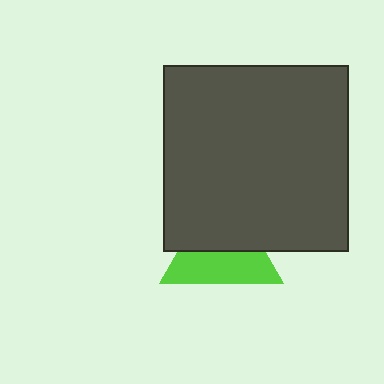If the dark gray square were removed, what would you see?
You would see the complete lime triangle.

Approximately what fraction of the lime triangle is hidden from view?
Roughly 50% of the lime triangle is hidden behind the dark gray square.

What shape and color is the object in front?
The object in front is a dark gray square.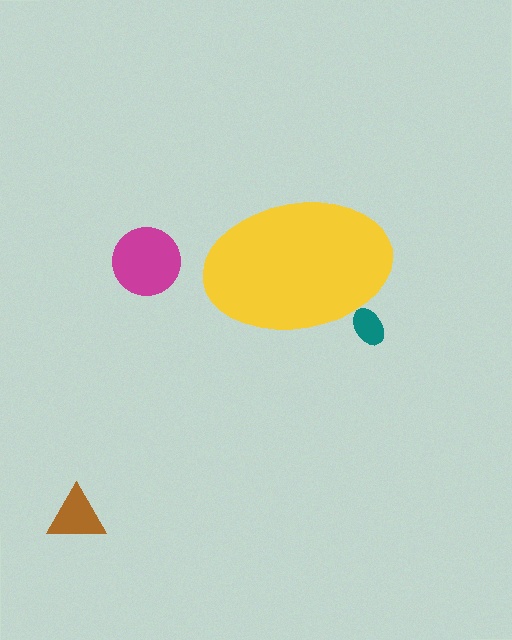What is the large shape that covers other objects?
A yellow ellipse.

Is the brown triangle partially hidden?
No, the brown triangle is fully visible.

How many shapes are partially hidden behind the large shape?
1 shape is partially hidden.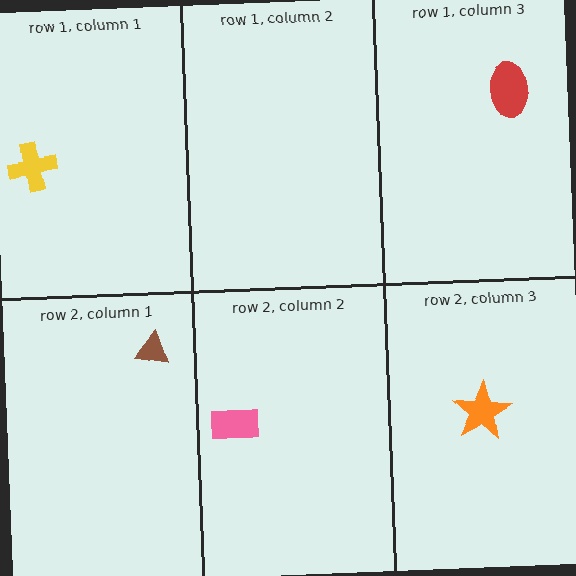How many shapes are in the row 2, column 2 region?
1.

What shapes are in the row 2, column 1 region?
The brown triangle.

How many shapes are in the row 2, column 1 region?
1.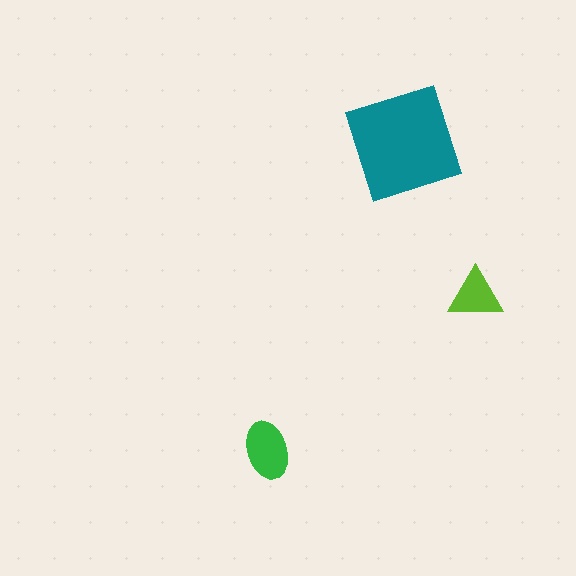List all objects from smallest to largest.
The lime triangle, the green ellipse, the teal square.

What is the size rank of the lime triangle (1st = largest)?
3rd.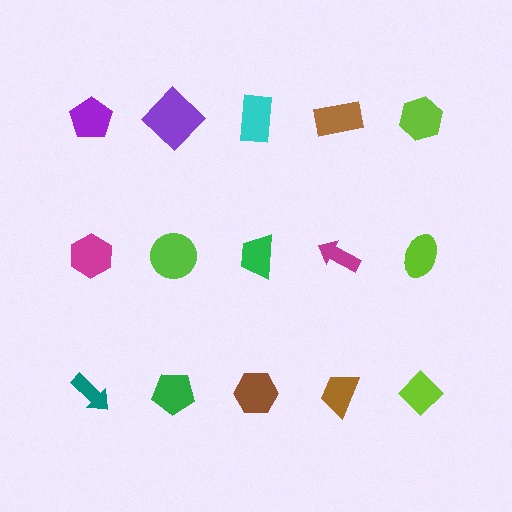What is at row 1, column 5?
A lime hexagon.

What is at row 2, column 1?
A magenta hexagon.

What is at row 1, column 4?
A brown rectangle.